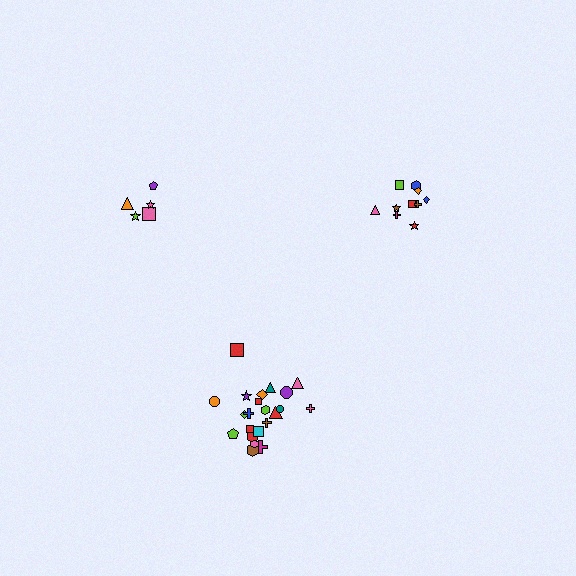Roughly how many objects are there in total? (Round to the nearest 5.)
Roughly 35 objects in total.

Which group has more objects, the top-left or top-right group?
The top-right group.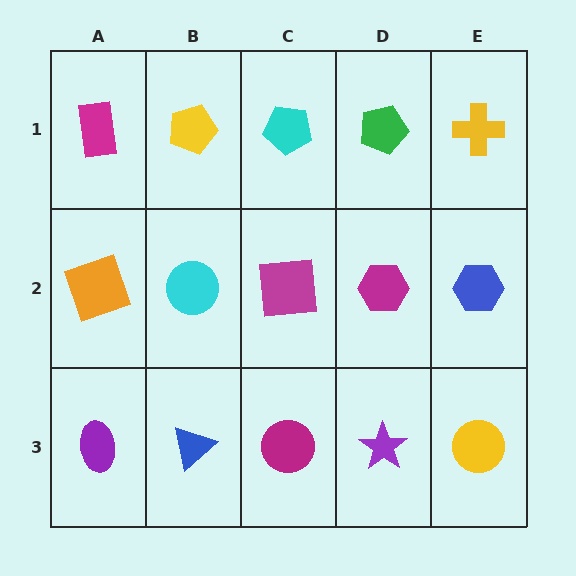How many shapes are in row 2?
5 shapes.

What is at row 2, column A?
An orange square.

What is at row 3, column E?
A yellow circle.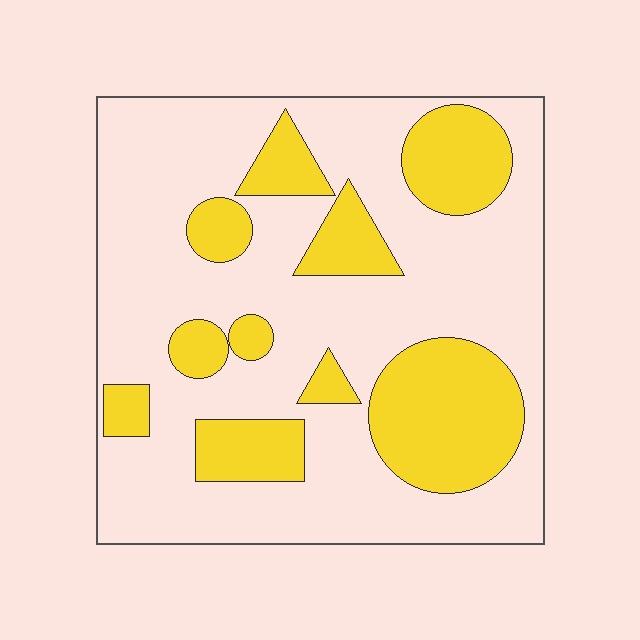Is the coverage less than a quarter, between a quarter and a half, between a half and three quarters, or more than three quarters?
Between a quarter and a half.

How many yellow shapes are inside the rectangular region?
10.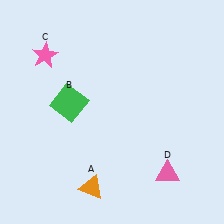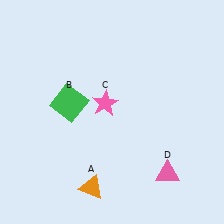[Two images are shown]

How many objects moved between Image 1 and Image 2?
1 object moved between the two images.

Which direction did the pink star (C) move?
The pink star (C) moved right.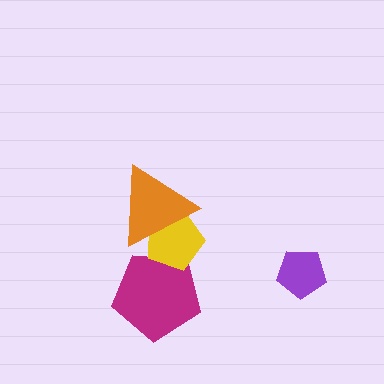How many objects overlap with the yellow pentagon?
2 objects overlap with the yellow pentagon.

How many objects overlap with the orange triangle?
1 object overlaps with the orange triangle.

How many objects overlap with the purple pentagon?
0 objects overlap with the purple pentagon.